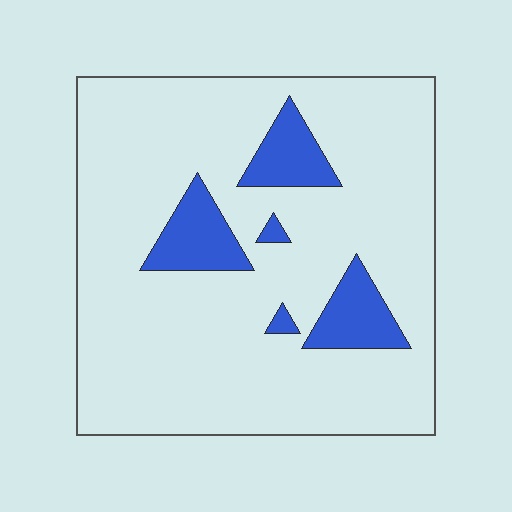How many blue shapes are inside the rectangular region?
5.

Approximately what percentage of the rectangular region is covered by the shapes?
Approximately 15%.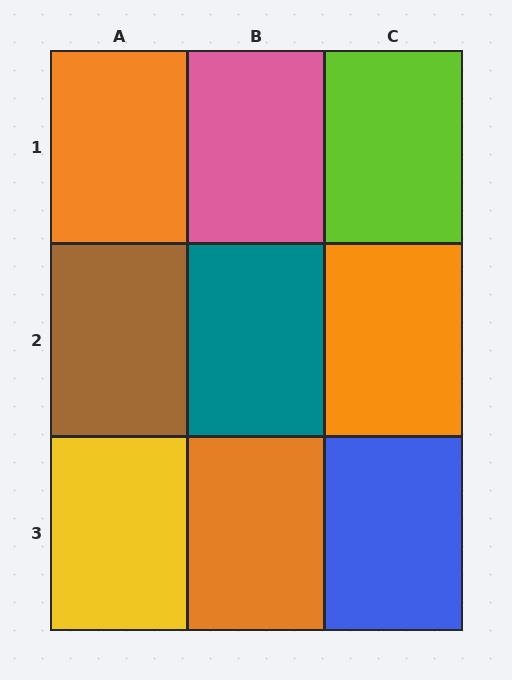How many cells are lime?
1 cell is lime.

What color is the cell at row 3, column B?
Orange.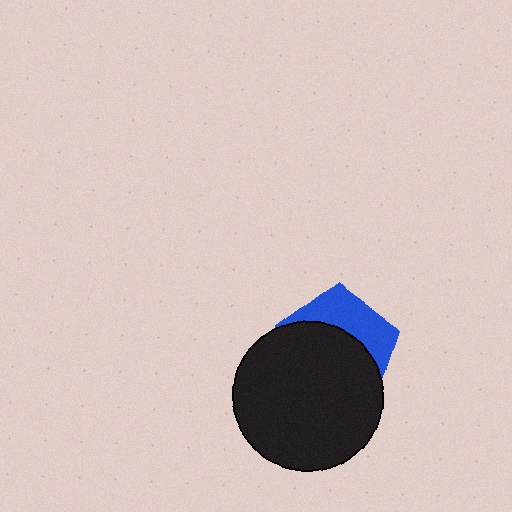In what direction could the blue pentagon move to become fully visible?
The blue pentagon could move up. That would shift it out from behind the black circle entirely.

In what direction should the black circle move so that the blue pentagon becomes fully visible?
The black circle should move down. That is the shortest direction to clear the overlap and leave the blue pentagon fully visible.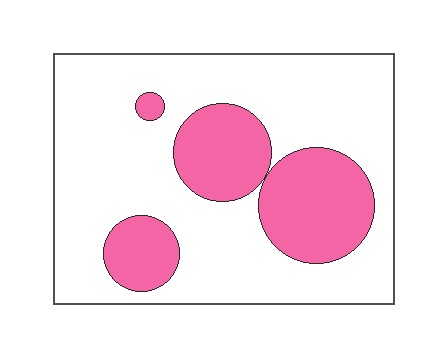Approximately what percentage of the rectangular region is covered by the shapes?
Approximately 30%.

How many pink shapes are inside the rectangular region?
4.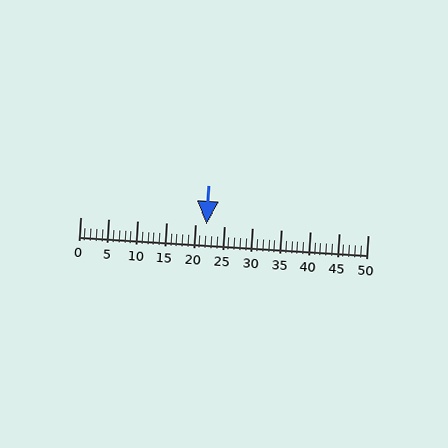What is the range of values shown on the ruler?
The ruler shows values from 0 to 50.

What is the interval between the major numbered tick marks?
The major tick marks are spaced 5 units apart.